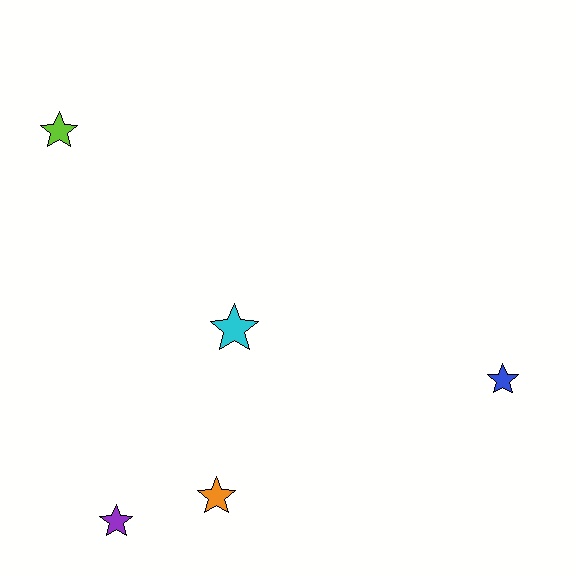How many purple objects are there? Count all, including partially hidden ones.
There is 1 purple object.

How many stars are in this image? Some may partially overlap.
There are 5 stars.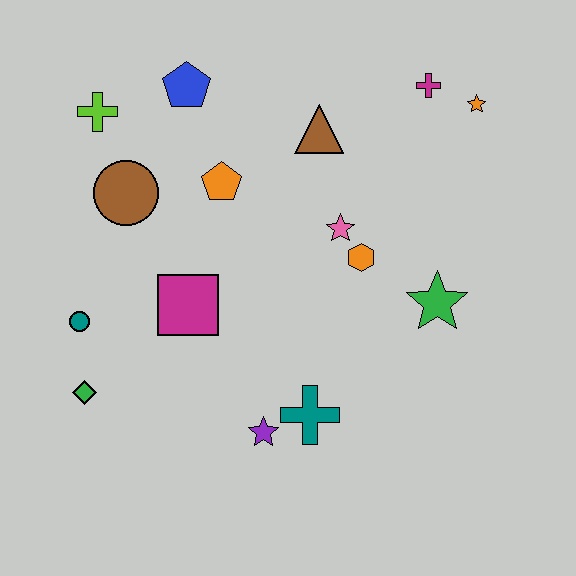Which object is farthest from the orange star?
The green diamond is farthest from the orange star.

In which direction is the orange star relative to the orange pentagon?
The orange star is to the right of the orange pentagon.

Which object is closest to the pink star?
The orange hexagon is closest to the pink star.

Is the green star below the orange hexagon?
Yes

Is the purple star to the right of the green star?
No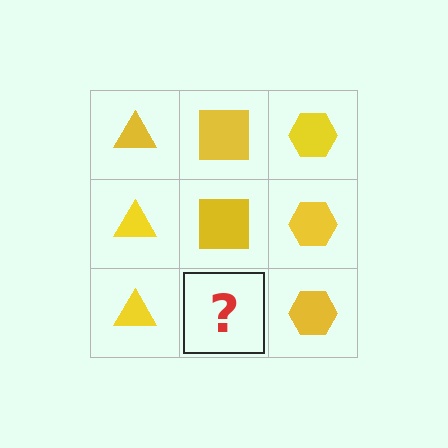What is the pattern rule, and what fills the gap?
The rule is that each column has a consistent shape. The gap should be filled with a yellow square.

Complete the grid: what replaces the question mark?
The question mark should be replaced with a yellow square.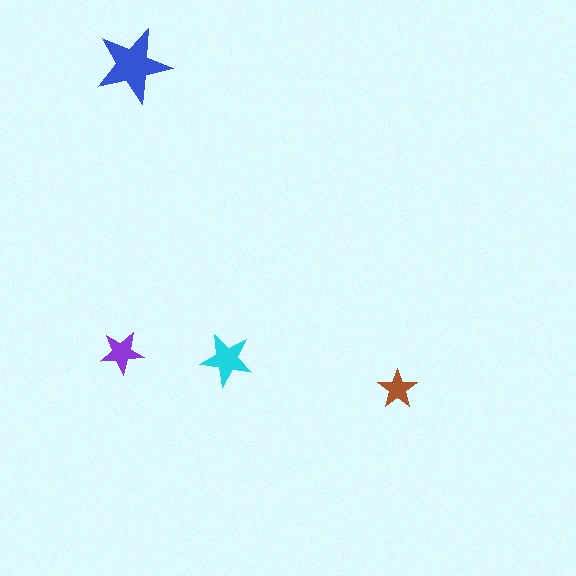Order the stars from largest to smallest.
the blue one, the cyan one, the purple one, the brown one.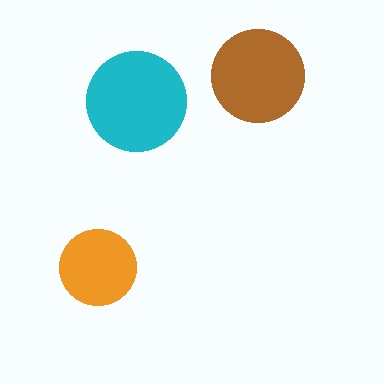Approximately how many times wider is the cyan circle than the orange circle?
About 1.5 times wider.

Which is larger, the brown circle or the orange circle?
The brown one.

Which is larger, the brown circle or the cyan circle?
The cyan one.